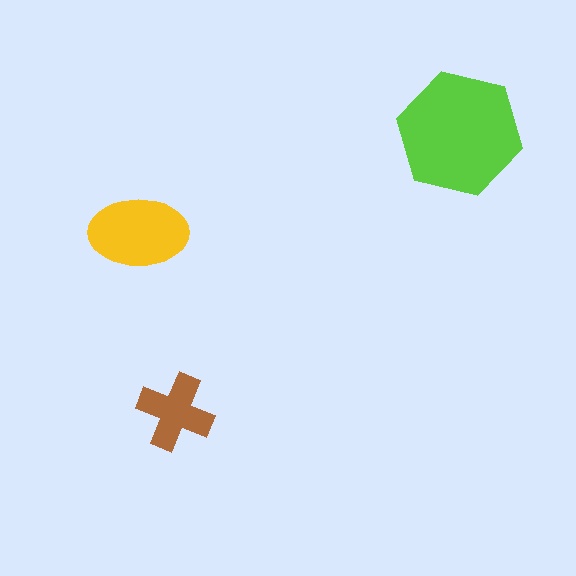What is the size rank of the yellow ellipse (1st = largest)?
2nd.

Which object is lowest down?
The brown cross is bottommost.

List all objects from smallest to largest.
The brown cross, the yellow ellipse, the lime hexagon.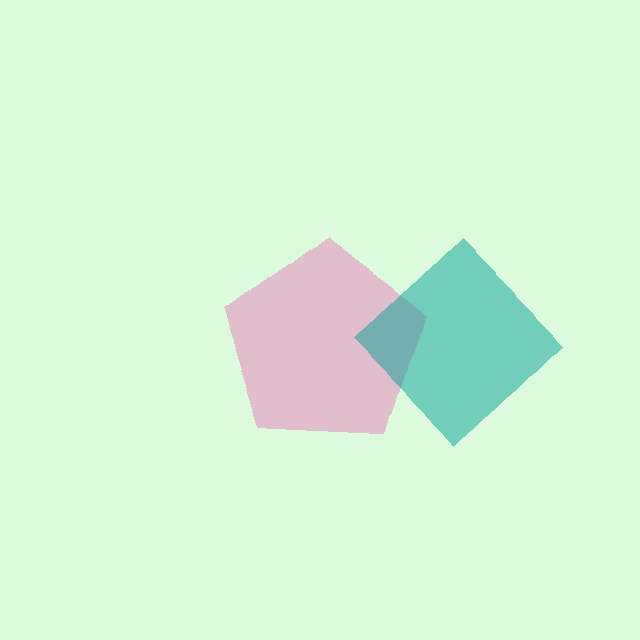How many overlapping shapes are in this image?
There are 2 overlapping shapes in the image.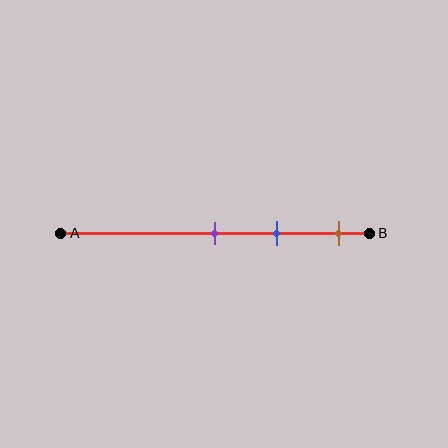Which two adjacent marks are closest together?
The purple and blue marks are the closest adjacent pair.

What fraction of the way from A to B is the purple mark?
The purple mark is approximately 50% (0.5) of the way from A to B.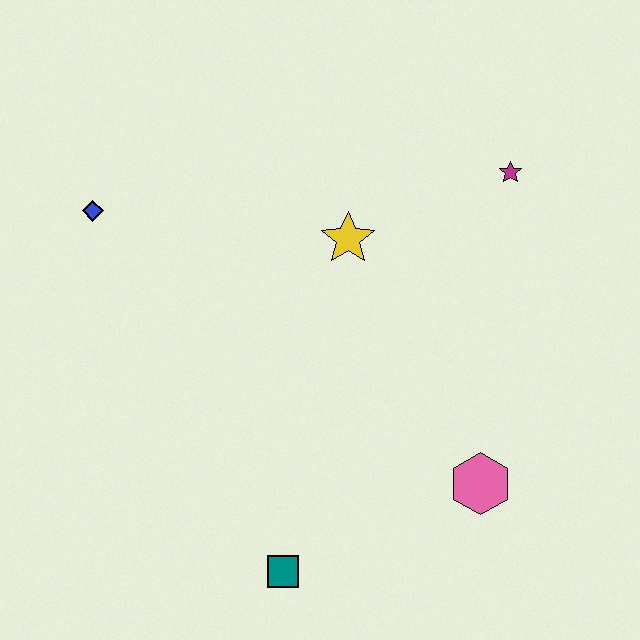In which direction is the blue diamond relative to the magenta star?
The blue diamond is to the left of the magenta star.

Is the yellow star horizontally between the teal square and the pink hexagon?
Yes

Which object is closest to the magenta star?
The yellow star is closest to the magenta star.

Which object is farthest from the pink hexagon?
The blue diamond is farthest from the pink hexagon.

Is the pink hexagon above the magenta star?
No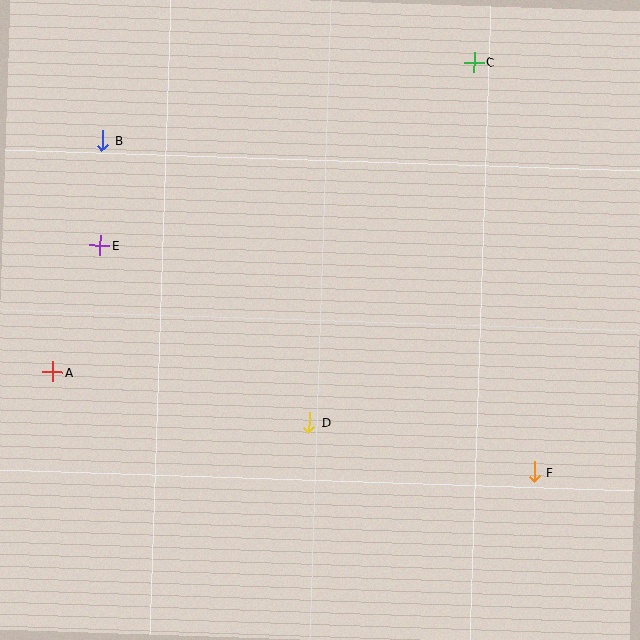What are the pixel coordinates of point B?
Point B is at (103, 141).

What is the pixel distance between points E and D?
The distance between E and D is 274 pixels.